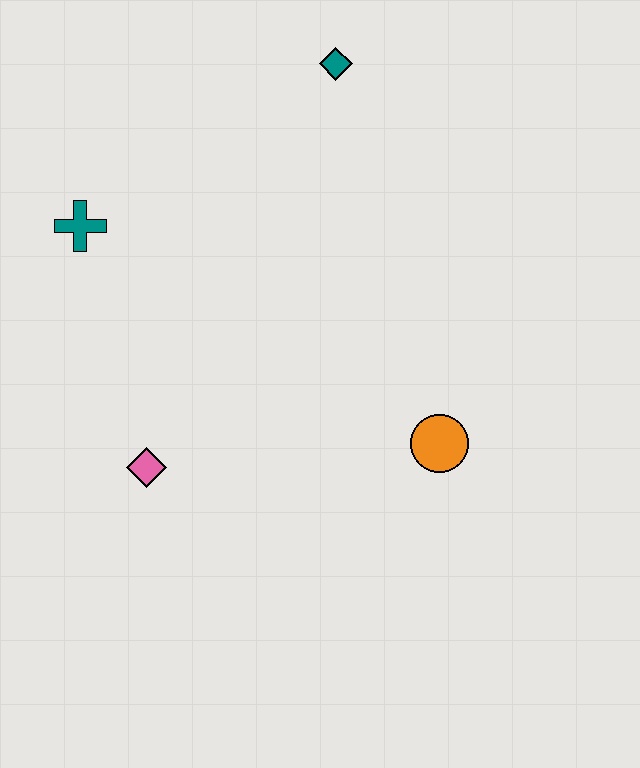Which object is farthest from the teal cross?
The orange circle is farthest from the teal cross.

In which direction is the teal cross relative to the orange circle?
The teal cross is to the left of the orange circle.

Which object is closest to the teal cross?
The pink diamond is closest to the teal cross.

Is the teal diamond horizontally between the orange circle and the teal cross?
Yes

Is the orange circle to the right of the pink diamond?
Yes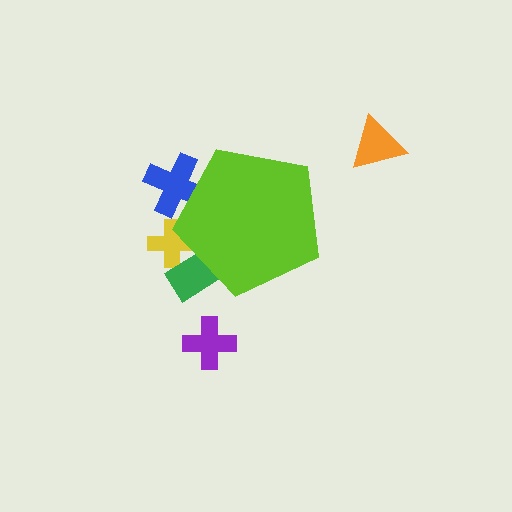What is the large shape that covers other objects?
A lime pentagon.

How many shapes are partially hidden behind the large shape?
3 shapes are partially hidden.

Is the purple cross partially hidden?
No, the purple cross is fully visible.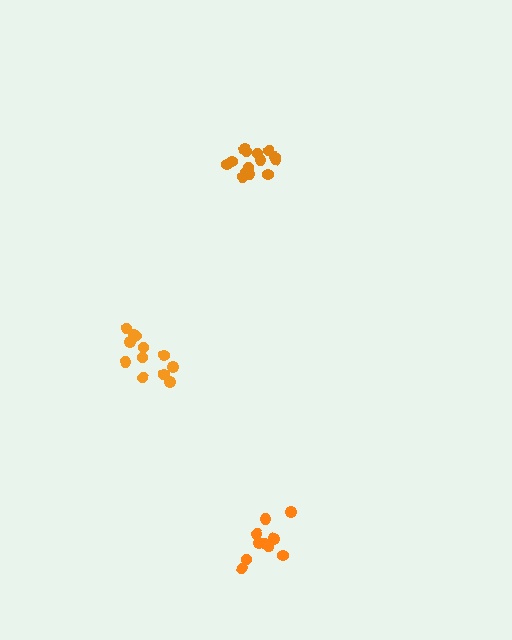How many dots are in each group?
Group 1: 12 dots, Group 2: 10 dots, Group 3: 14 dots (36 total).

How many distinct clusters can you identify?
There are 3 distinct clusters.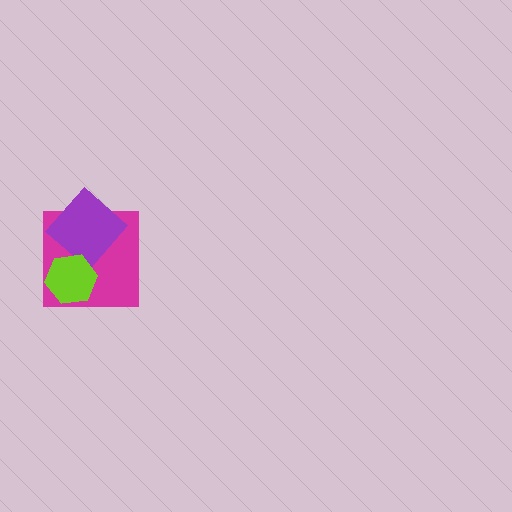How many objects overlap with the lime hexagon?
2 objects overlap with the lime hexagon.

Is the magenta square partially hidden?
Yes, it is partially covered by another shape.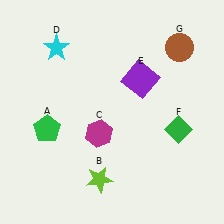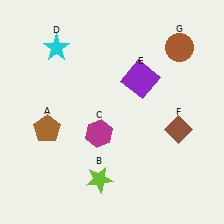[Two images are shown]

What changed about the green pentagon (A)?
In Image 1, A is green. In Image 2, it changed to brown.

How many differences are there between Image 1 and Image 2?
There are 2 differences between the two images.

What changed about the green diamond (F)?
In Image 1, F is green. In Image 2, it changed to brown.